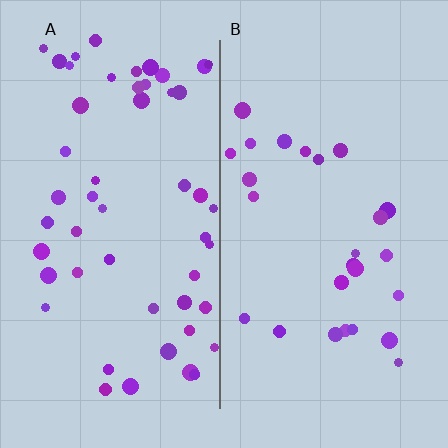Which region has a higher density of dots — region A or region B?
A (the left).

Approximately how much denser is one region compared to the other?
Approximately 2.0× — region A over region B.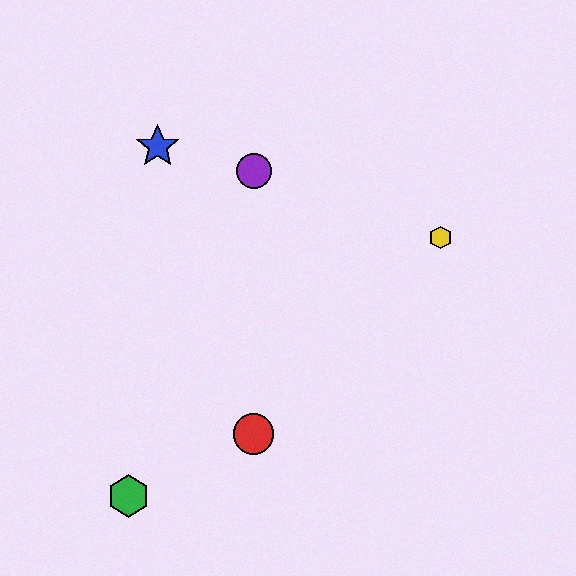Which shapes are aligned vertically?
The red circle, the purple circle are aligned vertically.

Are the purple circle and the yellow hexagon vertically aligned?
No, the purple circle is at x≈254 and the yellow hexagon is at x≈441.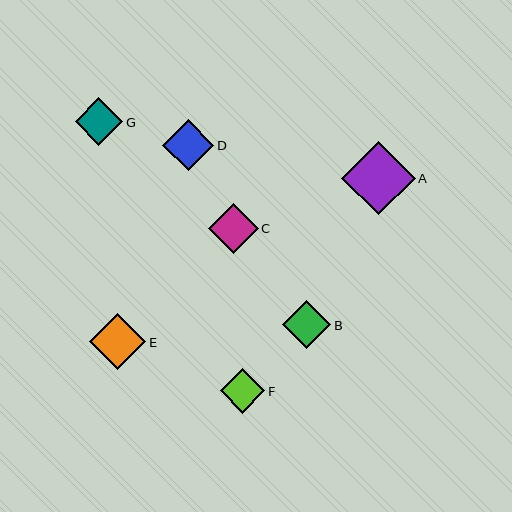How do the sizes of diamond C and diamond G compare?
Diamond C and diamond G are approximately the same size.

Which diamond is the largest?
Diamond A is the largest with a size of approximately 74 pixels.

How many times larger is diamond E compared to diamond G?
Diamond E is approximately 1.2 times the size of diamond G.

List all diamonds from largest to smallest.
From largest to smallest: A, E, D, C, B, G, F.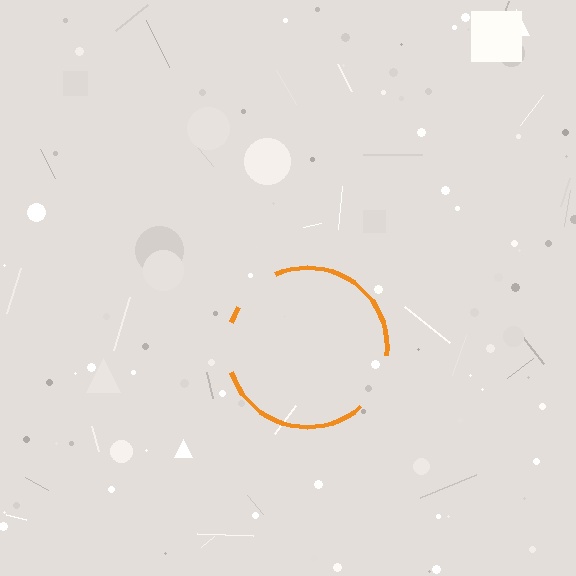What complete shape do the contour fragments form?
The contour fragments form a circle.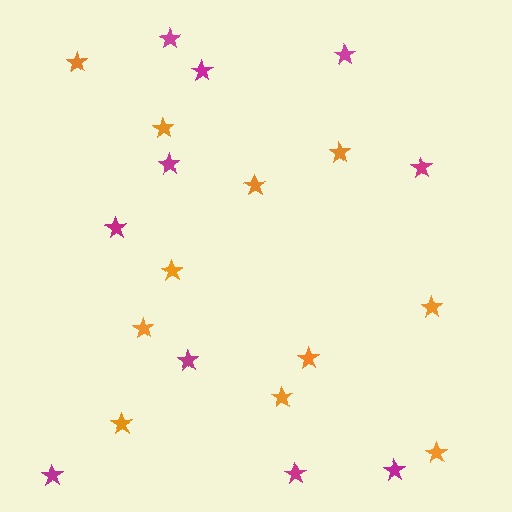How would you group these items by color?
There are 2 groups: one group of orange stars (11) and one group of magenta stars (10).